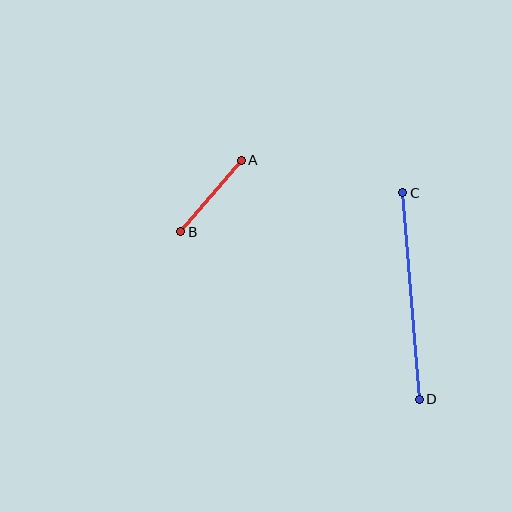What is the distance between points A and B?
The distance is approximately 94 pixels.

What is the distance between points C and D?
The distance is approximately 207 pixels.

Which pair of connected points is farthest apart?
Points C and D are farthest apart.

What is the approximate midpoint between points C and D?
The midpoint is at approximately (411, 296) pixels.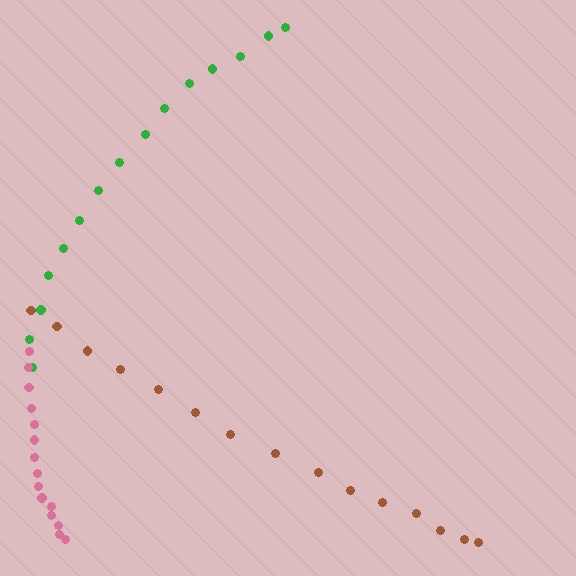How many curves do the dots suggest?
There are 3 distinct paths.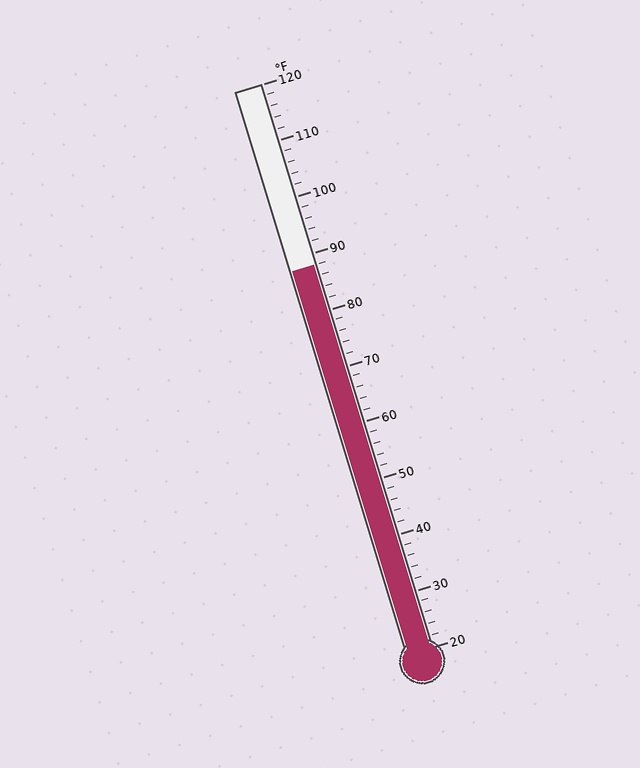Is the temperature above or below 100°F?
The temperature is below 100°F.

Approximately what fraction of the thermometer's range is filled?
The thermometer is filled to approximately 70% of its range.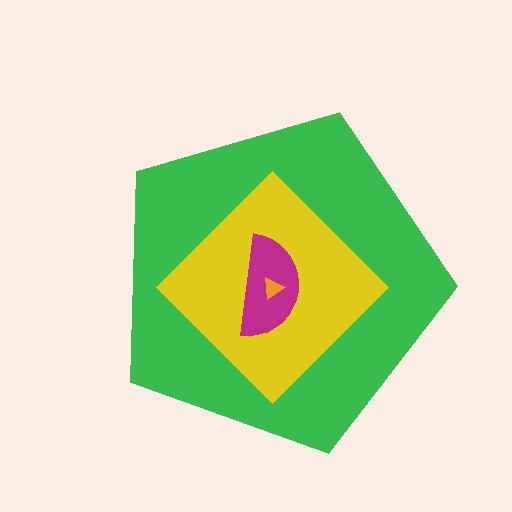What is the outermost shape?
The green pentagon.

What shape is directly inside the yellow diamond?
The magenta semicircle.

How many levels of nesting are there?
4.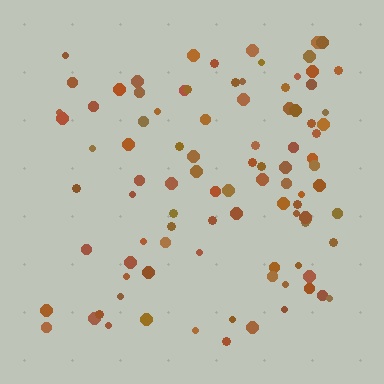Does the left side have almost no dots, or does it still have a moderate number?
Still a moderate number, just noticeably fewer than the right.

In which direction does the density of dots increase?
From left to right, with the right side densest.